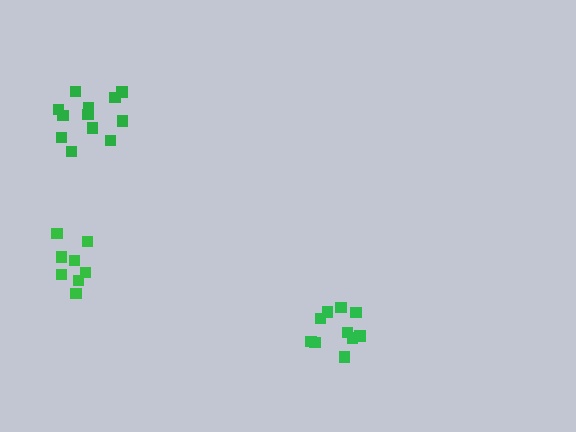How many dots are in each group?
Group 1: 10 dots, Group 2: 12 dots, Group 3: 8 dots (30 total).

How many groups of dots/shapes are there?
There are 3 groups.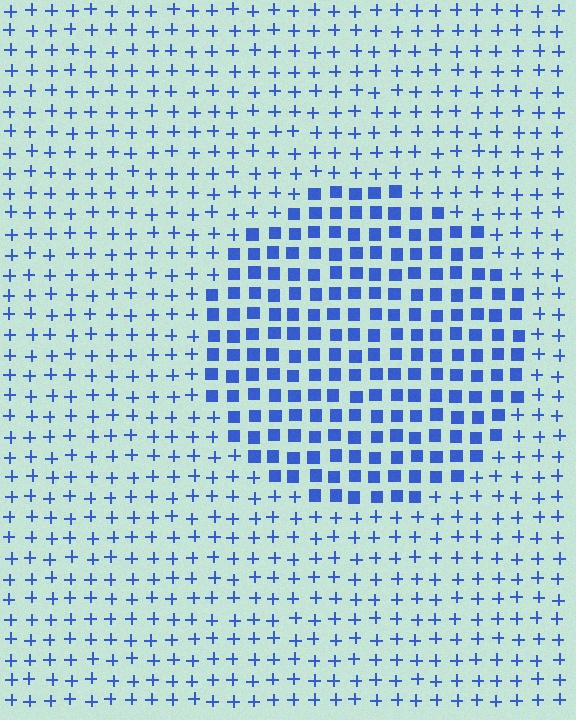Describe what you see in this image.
The image is filled with small blue elements arranged in a uniform grid. A circle-shaped region contains squares, while the surrounding area contains plus signs. The boundary is defined purely by the change in element shape.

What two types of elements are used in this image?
The image uses squares inside the circle region and plus signs outside it.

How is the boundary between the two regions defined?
The boundary is defined by a change in element shape: squares inside vs. plus signs outside. All elements share the same color and spacing.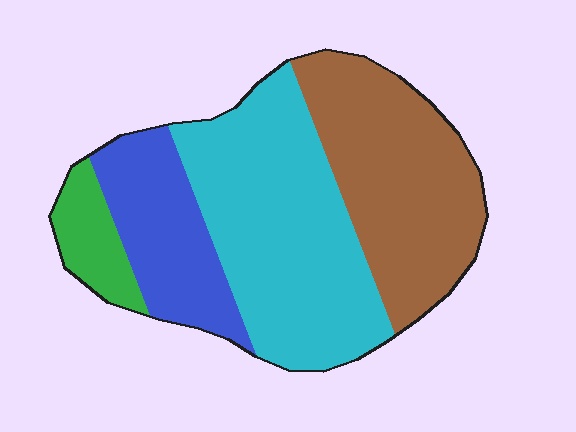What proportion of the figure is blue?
Blue takes up about one fifth (1/5) of the figure.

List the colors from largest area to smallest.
From largest to smallest: cyan, brown, blue, green.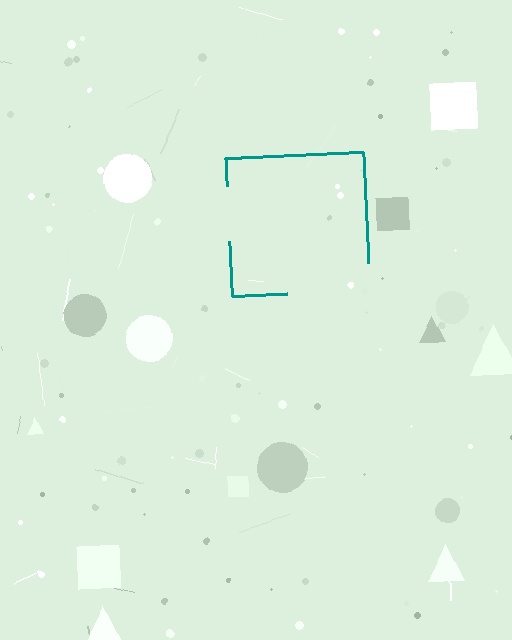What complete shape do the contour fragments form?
The contour fragments form a square.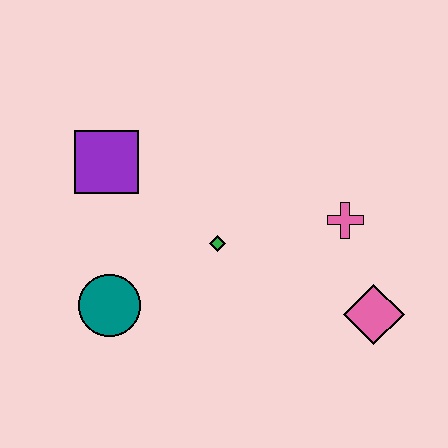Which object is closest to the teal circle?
The green diamond is closest to the teal circle.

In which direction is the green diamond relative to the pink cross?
The green diamond is to the left of the pink cross.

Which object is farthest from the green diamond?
The pink diamond is farthest from the green diamond.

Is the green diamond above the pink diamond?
Yes